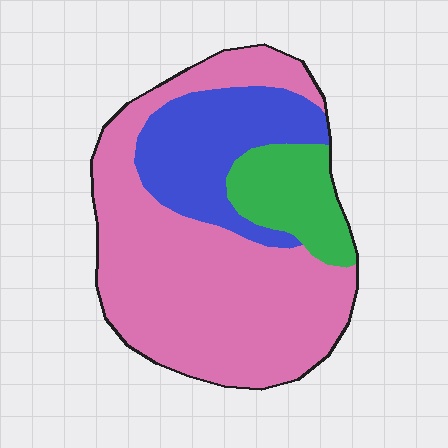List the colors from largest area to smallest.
From largest to smallest: pink, blue, green.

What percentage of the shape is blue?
Blue takes up about one quarter (1/4) of the shape.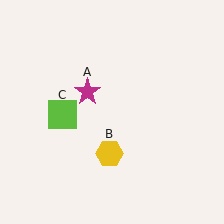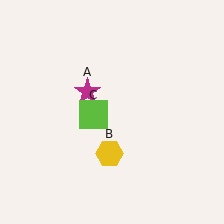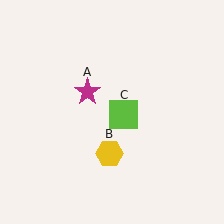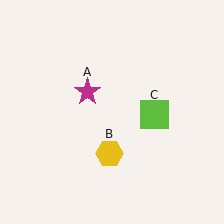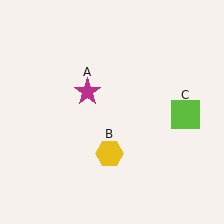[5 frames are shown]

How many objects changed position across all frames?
1 object changed position: lime square (object C).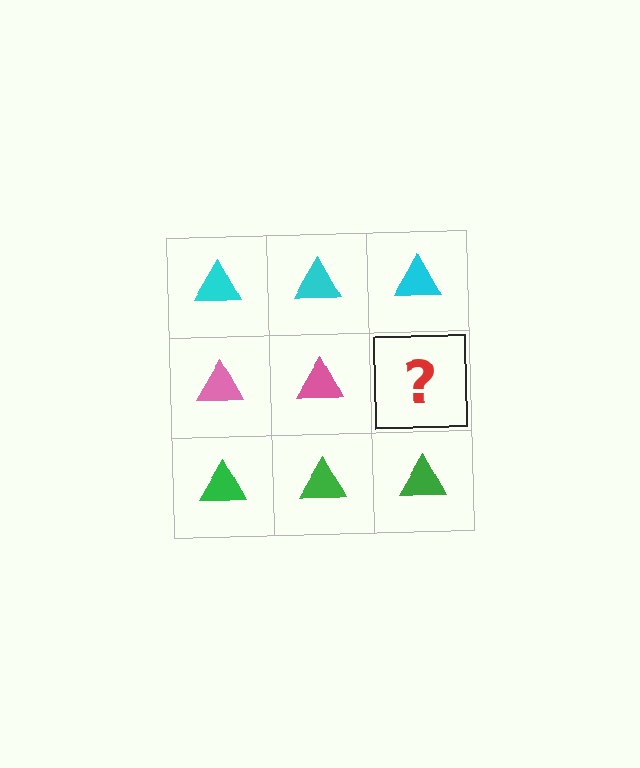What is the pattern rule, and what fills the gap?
The rule is that each row has a consistent color. The gap should be filled with a pink triangle.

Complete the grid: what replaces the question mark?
The question mark should be replaced with a pink triangle.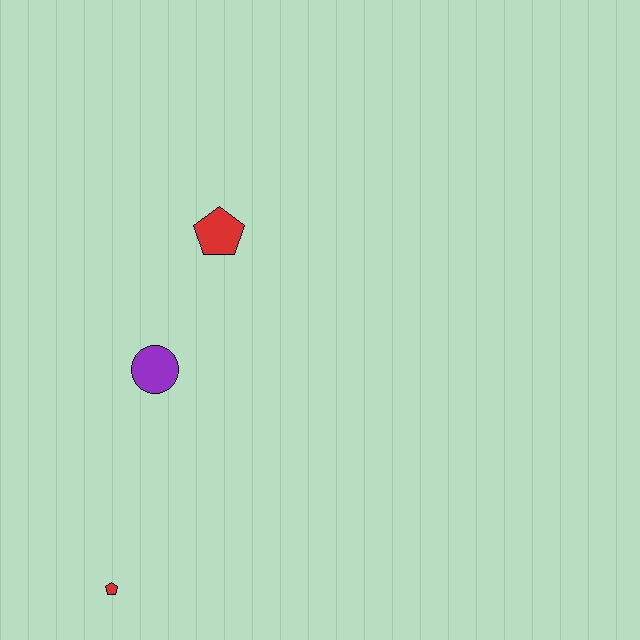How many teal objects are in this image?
There are no teal objects.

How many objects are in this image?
There are 3 objects.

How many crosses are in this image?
There are no crosses.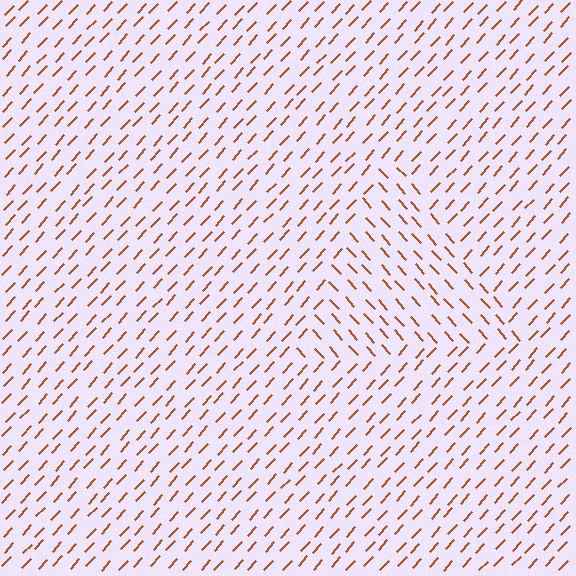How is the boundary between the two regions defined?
The boundary is defined purely by a change in line orientation (approximately 85 degrees difference). All lines are the same color and thickness.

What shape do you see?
I see a triangle.